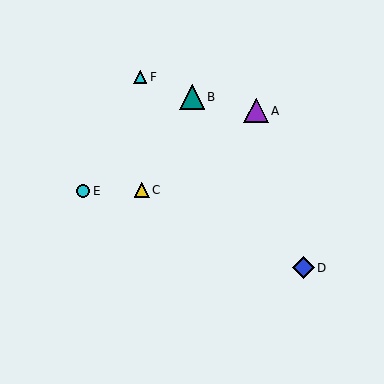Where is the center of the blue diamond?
The center of the blue diamond is at (303, 268).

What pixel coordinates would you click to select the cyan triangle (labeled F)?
Click at (140, 77) to select the cyan triangle F.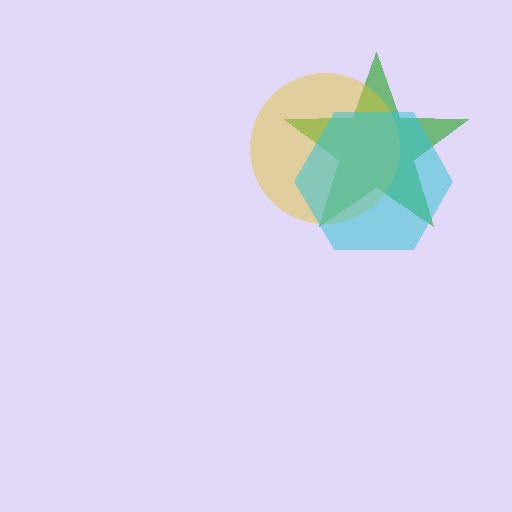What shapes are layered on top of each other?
The layered shapes are: a green star, a yellow circle, a cyan hexagon.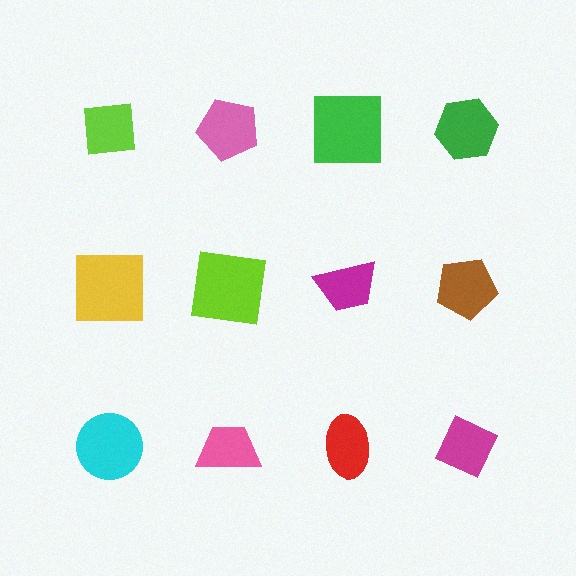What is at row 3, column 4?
A magenta diamond.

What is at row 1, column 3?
A green square.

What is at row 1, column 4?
A green hexagon.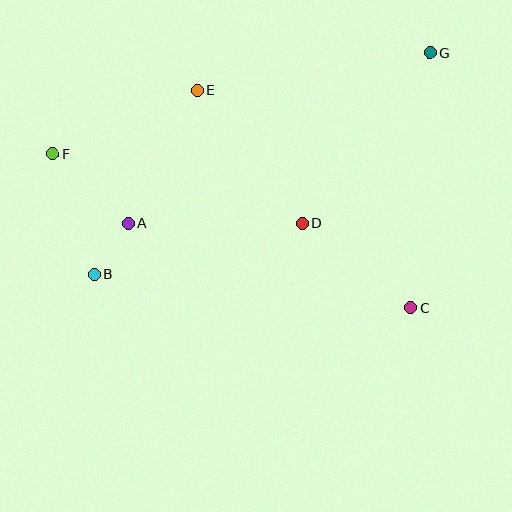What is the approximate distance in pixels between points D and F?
The distance between D and F is approximately 259 pixels.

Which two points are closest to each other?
Points A and B are closest to each other.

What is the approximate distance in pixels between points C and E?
The distance between C and E is approximately 305 pixels.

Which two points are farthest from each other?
Points B and G are farthest from each other.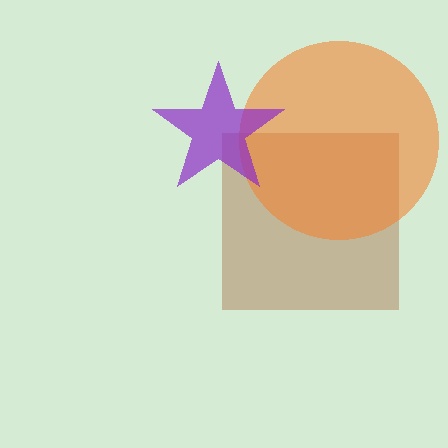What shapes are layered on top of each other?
The layered shapes are: a brown square, an orange circle, a purple star.